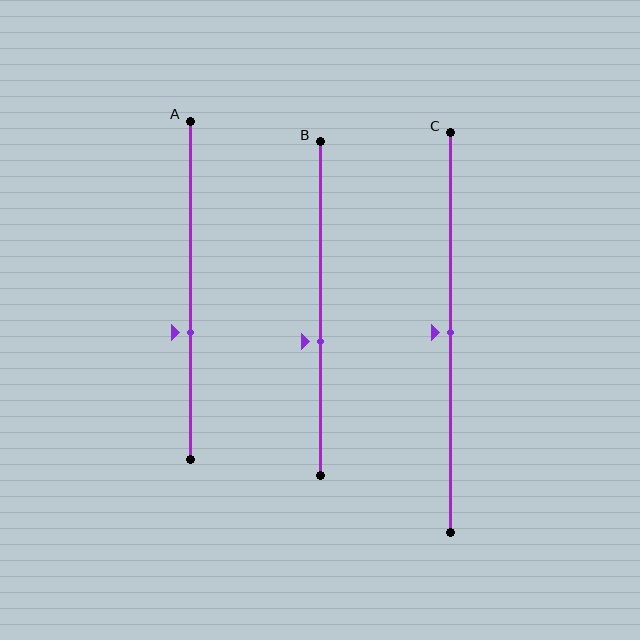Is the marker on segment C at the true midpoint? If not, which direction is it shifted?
Yes, the marker on segment C is at the true midpoint.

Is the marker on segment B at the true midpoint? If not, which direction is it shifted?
No, the marker on segment B is shifted downward by about 10% of the segment length.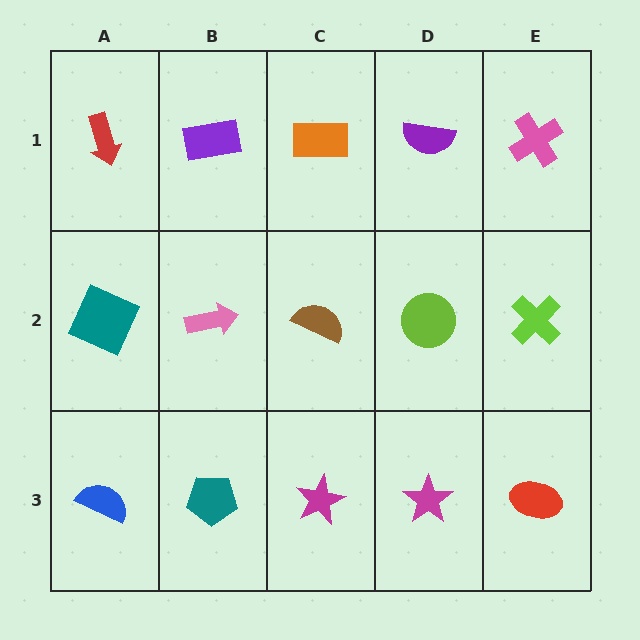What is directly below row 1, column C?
A brown semicircle.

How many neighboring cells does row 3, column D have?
3.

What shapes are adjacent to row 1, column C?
A brown semicircle (row 2, column C), a purple rectangle (row 1, column B), a purple semicircle (row 1, column D).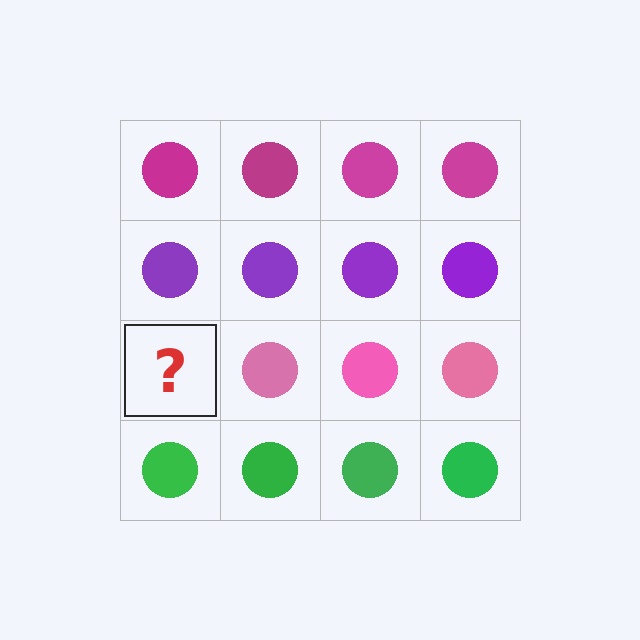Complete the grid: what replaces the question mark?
The question mark should be replaced with a pink circle.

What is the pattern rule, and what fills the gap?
The rule is that each row has a consistent color. The gap should be filled with a pink circle.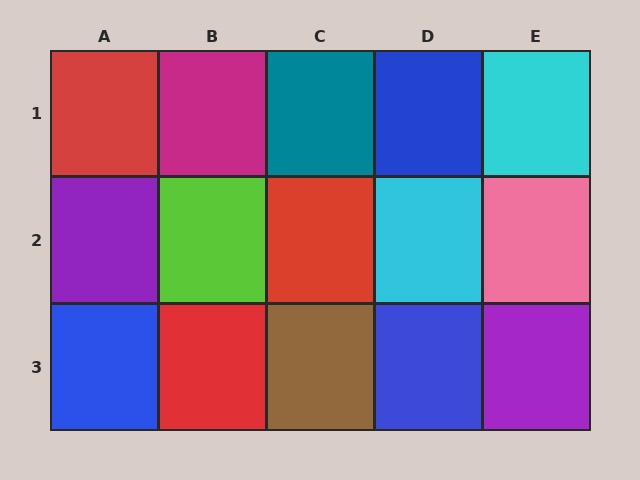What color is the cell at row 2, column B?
Lime.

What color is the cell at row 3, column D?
Blue.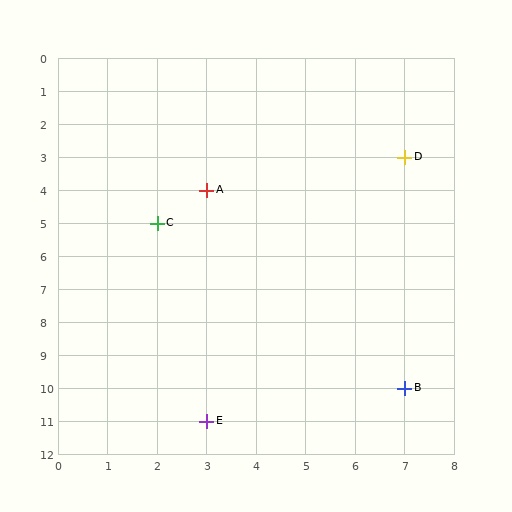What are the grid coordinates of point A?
Point A is at grid coordinates (3, 4).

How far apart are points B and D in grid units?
Points B and D are 7 rows apart.